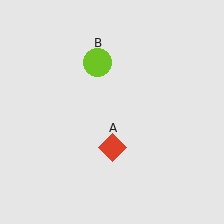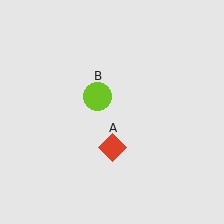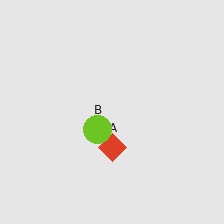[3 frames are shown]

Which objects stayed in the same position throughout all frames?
Red diamond (object A) remained stationary.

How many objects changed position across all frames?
1 object changed position: lime circle (object B).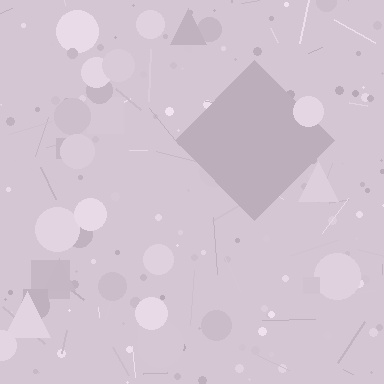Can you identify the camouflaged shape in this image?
The camouflaged shape is a diamond.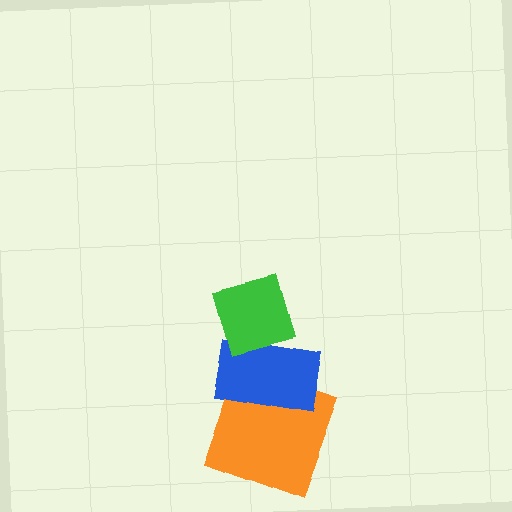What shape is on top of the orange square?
The blue rectangle is on top of the orange square.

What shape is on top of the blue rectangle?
The green diamond is on top of the blue rectangle.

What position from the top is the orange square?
The orange square is 3rd from the top.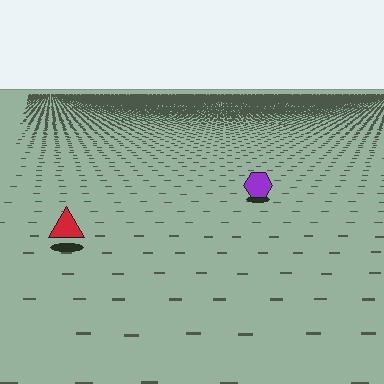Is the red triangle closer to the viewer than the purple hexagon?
Yes. The red triangle is closer — you can tell from the texture gradient: the ground texture is coarser near it.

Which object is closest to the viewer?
The red triangle is closest. The texture marks near it are larger and more spread out.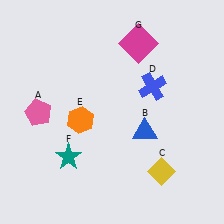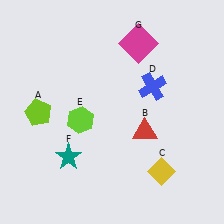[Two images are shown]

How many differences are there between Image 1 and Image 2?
There are 3 differences between the two images.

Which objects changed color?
A changed from pink to lime. B changed from blue to red. E changed from orange to lime.